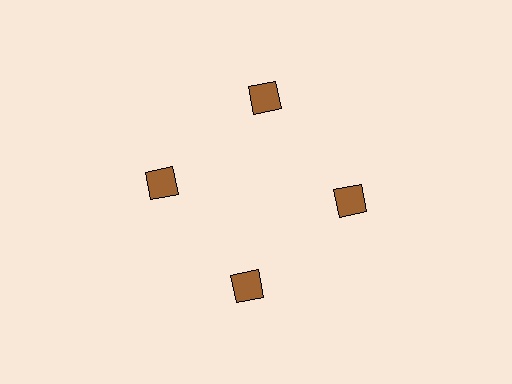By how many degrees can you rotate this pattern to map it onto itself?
The pattern maps onto itself every 90 degrees of rotation.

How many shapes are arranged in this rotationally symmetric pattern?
There are 4 shapes, arranged in 4 groups of 1.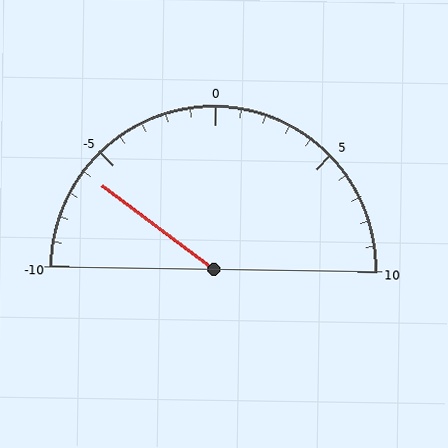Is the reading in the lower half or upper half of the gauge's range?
The reading is in the lower half of the range (-10 to 10).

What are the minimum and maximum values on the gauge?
The gauge ranges from -10 to 10.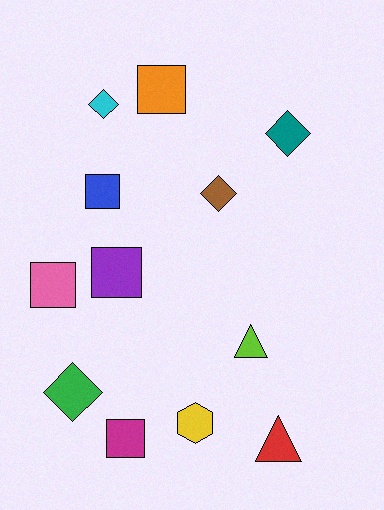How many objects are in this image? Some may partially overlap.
There are 12 objects.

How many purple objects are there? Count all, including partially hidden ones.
There is 1 purple object.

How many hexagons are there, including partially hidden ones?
There is 1 hexagon.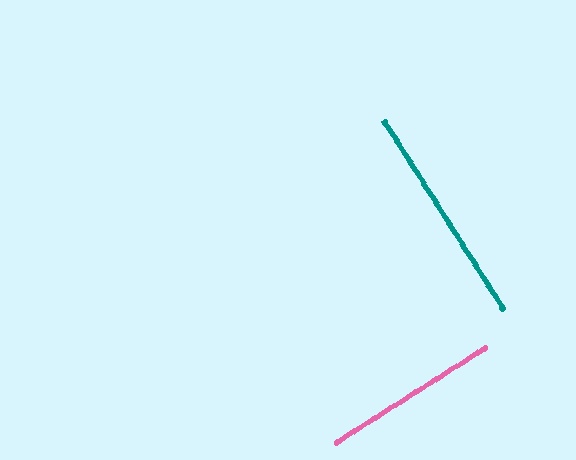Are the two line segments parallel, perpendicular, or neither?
Perpendicular — they meet at approximately 90°.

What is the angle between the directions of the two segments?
Approximately 90 degrees.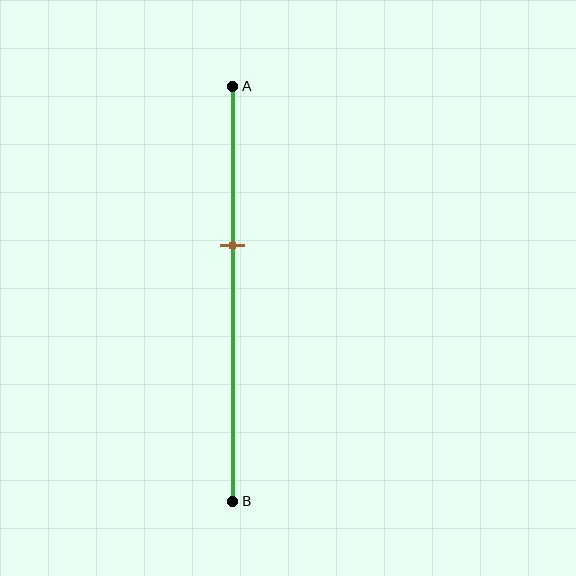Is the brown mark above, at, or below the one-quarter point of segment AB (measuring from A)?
The brown mark is below the one-quarter point of segment AB.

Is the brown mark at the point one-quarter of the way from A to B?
No, the mark is at about 40% from A, not at the 25% one-quarter point.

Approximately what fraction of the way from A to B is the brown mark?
The brown mark is approximately 40% of the way from A to B.